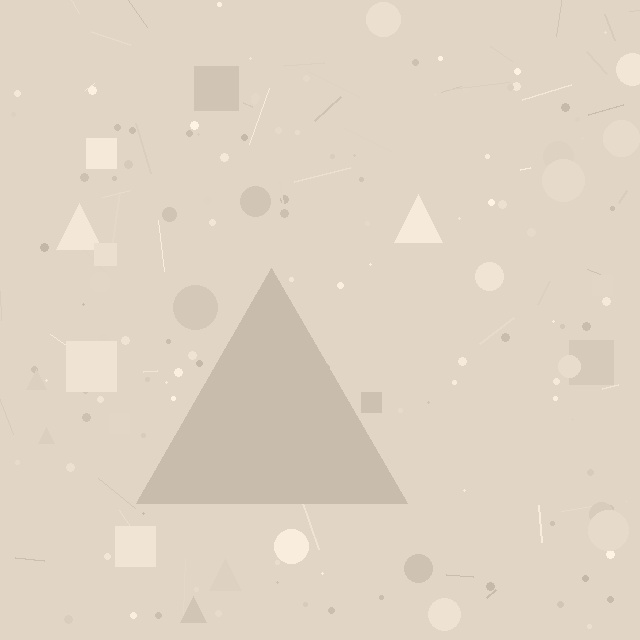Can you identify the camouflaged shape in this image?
The camouflaged shape is a triangle.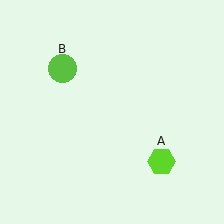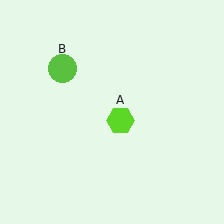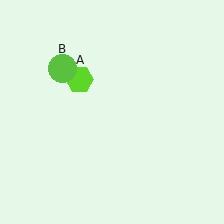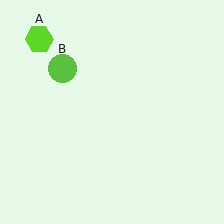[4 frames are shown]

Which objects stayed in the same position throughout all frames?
Lime circle (object B) remained stationary.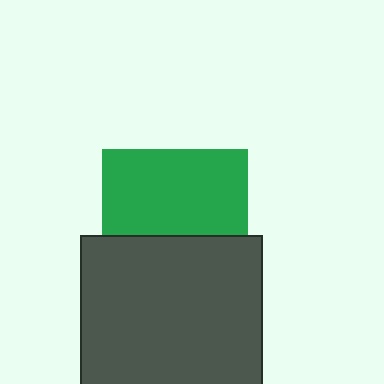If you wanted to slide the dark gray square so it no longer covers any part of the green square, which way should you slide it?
Slide it down — that is the most direct way to separate the two shapes.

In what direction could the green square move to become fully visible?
The green square could move up. That would shift it out from behind the dark gray square entirely.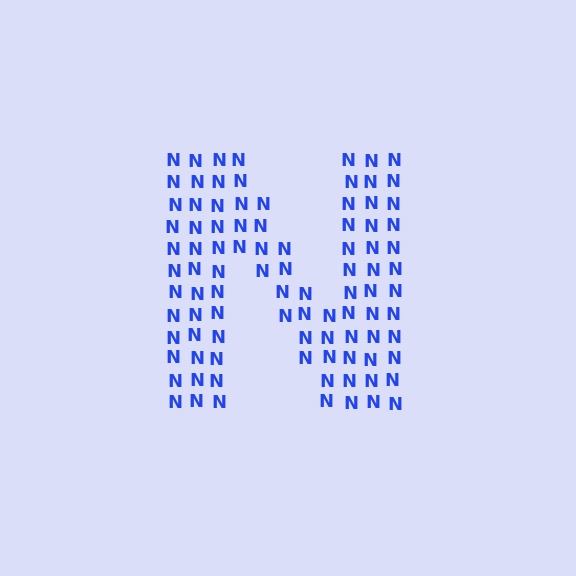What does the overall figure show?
The overall figure shows the letter N.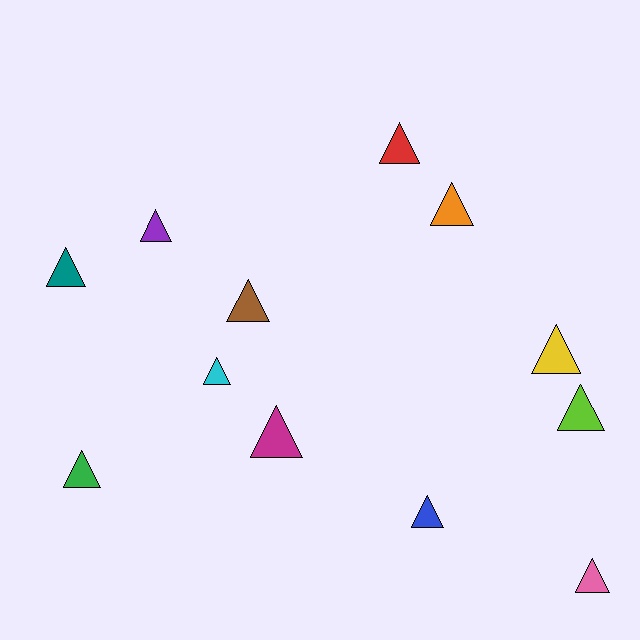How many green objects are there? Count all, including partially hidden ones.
There is 1 green object.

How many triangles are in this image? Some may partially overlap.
There are 12 triangles.